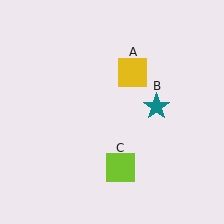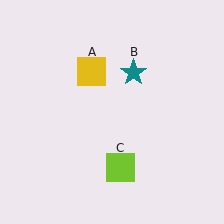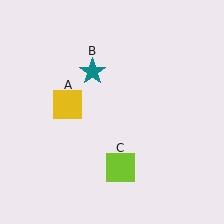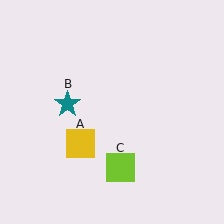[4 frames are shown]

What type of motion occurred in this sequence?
The yellow square (object A), teal star (object B) rotated counterclockwise around the center of the scene.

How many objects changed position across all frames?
2 objects changed position: yellow square (object A), teal star (object B).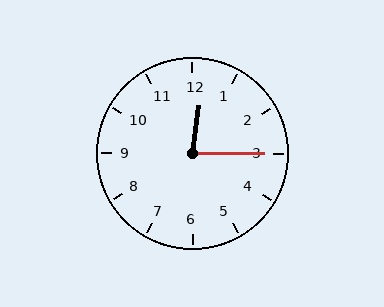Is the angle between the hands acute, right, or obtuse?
It is acute.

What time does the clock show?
12:15.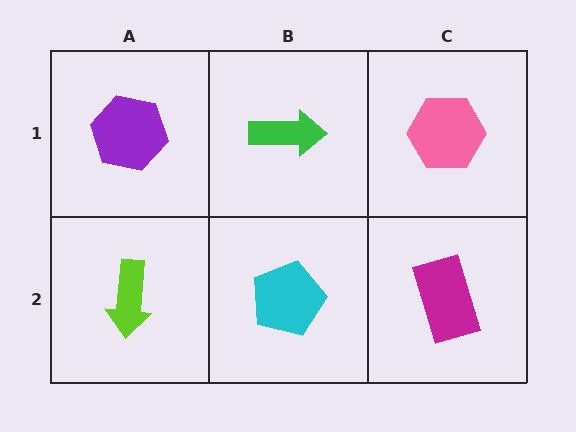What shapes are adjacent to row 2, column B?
A green arrow (row 1, column B), a lime arrow (row 2, column A), a magenta rectangle (row 2, column C).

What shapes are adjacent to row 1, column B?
A cyan pentagon (row 2, column B), a purple hexagon (row 1, column A), a pink hexagon (row 1, column C).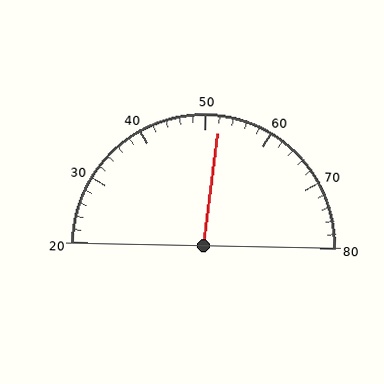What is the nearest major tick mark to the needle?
The nearest major tick mark is 50.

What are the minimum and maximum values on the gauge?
The gauge ranges from 20 to 80.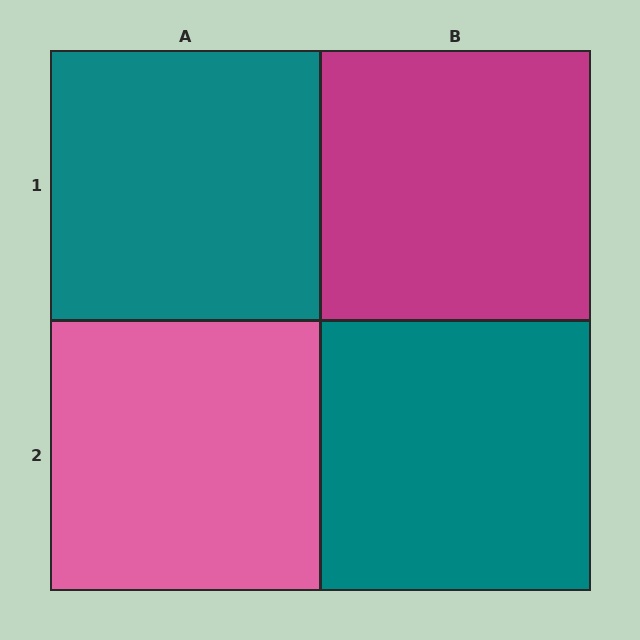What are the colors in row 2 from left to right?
Pink, teal.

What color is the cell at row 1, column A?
Teal.